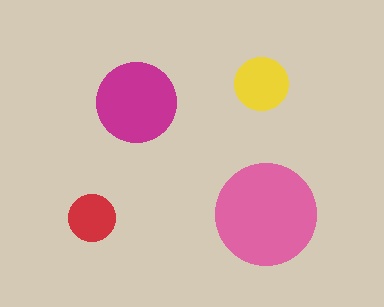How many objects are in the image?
There are 4 objects in the image.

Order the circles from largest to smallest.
the pink one, the magenta one, the yellow one, the red one.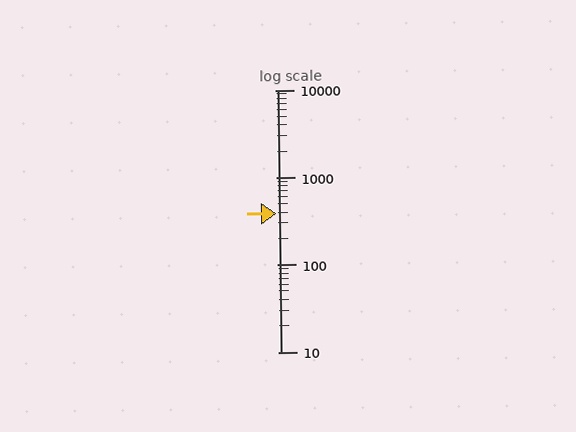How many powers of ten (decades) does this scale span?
The scale spans 3 decades, from 10 to 10000.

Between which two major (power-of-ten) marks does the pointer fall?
The pointer is between 100 and 1000.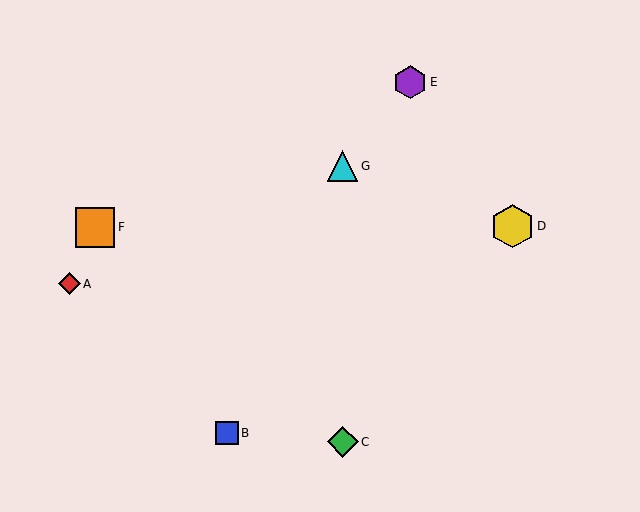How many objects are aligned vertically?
2 objects (C, G) are aligned vertically.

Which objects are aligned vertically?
Objects C, G are aligned vertically.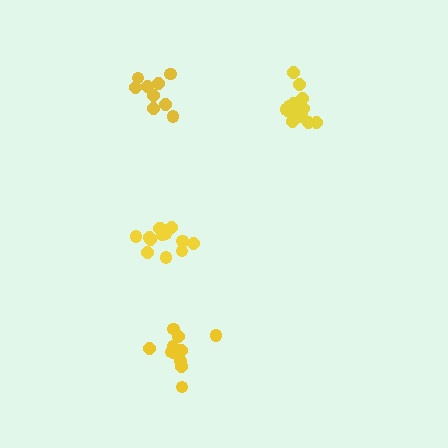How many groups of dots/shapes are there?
There are 4 groups.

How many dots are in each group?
Group 1: 11 dots, Group 2: 9 dots, Group 3: 14 dots, Group 4: 15 dots (49 total).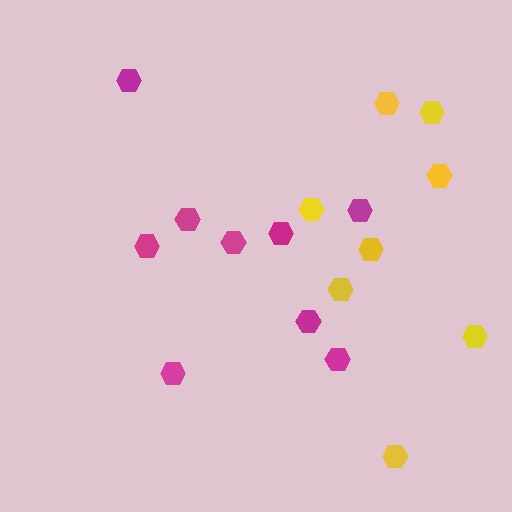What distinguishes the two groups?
There are 2 groups: one group of yellow hexagons (8) and one group of magenta hexagons (9).